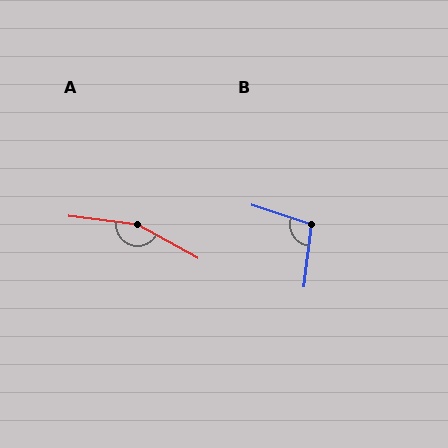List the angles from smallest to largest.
B (101°), A (158°).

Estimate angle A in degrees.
Approximately 158 degrees.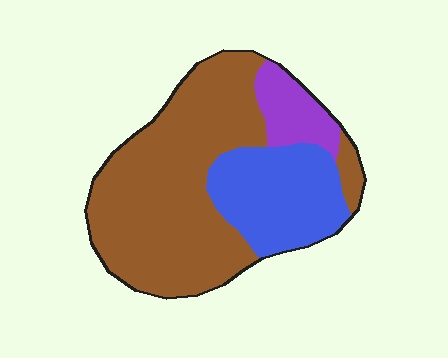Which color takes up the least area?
Purple, at roughly 10%.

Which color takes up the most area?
Brown, at roughly 65%.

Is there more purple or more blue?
Blue.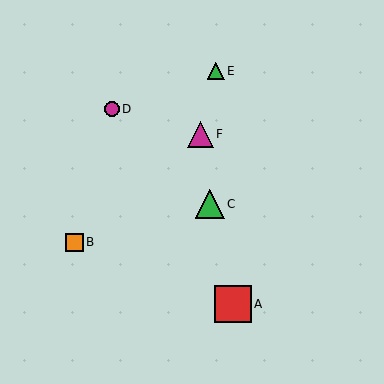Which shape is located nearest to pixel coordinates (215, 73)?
The green triangle (labeled E) at (216, 71) is nearest to that location.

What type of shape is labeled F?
Shape F is a magenta triangle.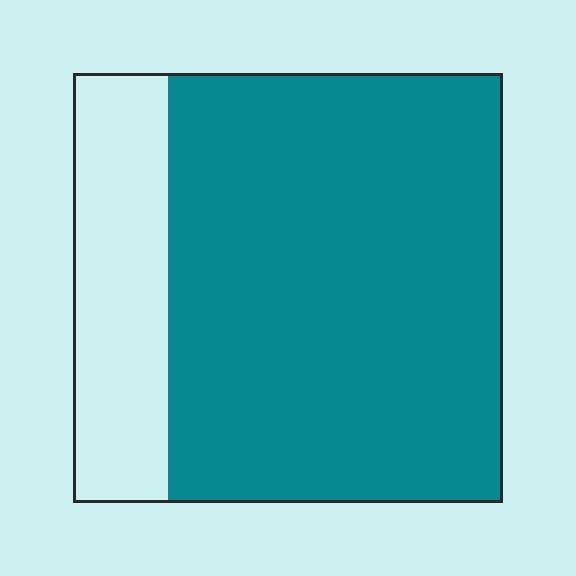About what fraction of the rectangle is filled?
About four fifths (4/5).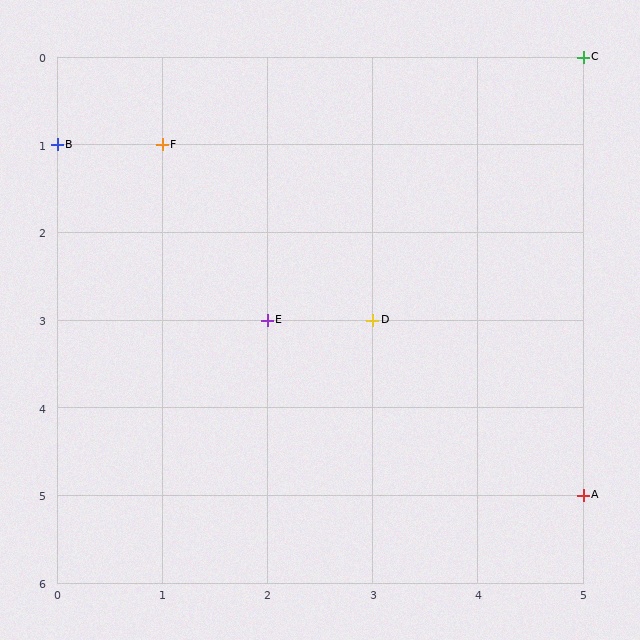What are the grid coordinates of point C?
Point C is at grid coordinates (5, 0).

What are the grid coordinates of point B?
Point B is at grid coordinates (0, 1).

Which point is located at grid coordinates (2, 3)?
Point E is at (2, 3).